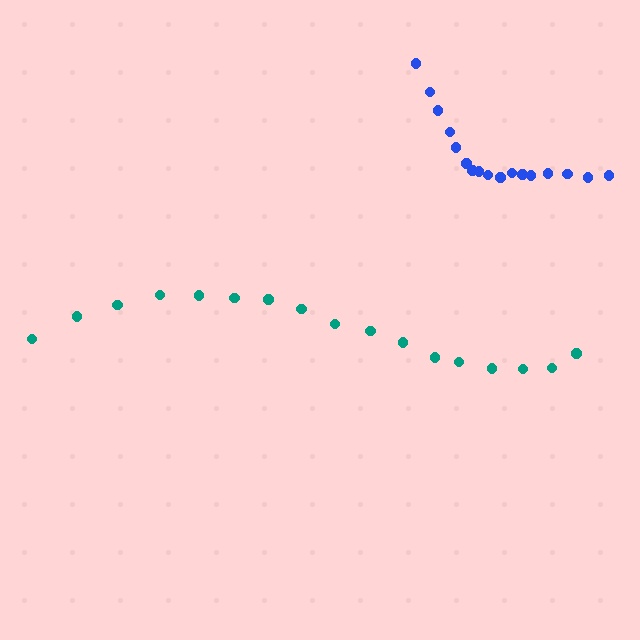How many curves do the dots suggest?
There are 2 distinct paths.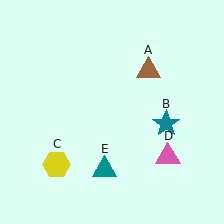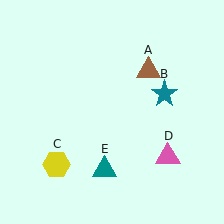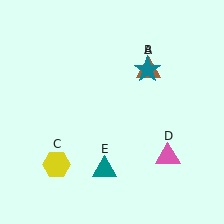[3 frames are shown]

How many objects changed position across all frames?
1 object changed position: teal star (object B).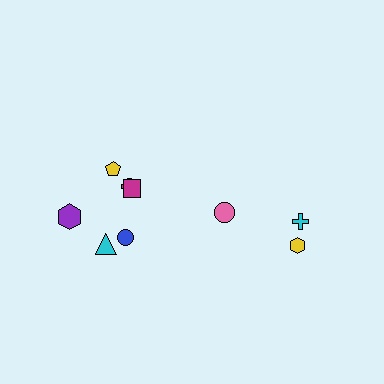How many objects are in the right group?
There are 3 objects.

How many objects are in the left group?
There are 6 objects.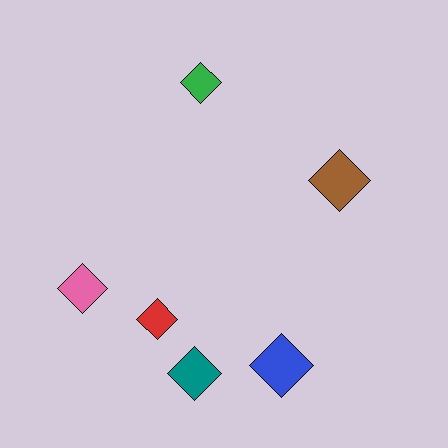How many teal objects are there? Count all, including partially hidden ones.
There is 1 teal object.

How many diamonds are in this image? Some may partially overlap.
There are 6 diamonds.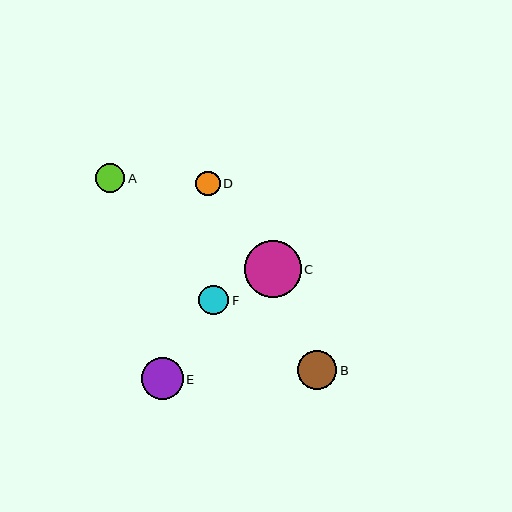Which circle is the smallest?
Circle D is the smallest with a size of approximately 24 pixels.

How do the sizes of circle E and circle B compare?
Circle E and circle B are approximately the same size.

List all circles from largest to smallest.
From largest to smallest: C, E, B, F, A, D.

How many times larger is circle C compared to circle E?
Circle C is approximately 1.4 times the size of circle E.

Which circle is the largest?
Circle C is the largest with a size of approximately 57 pixels.